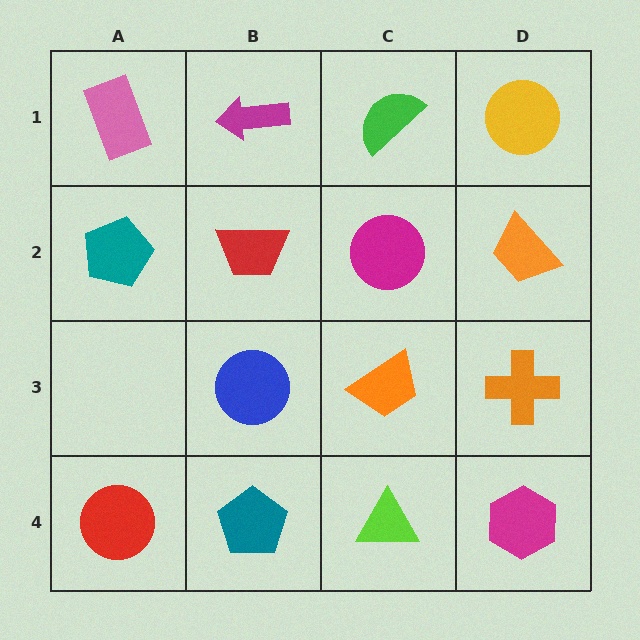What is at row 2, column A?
A teal pentagon.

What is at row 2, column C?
A magenta circle.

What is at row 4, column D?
A magenta hexagon.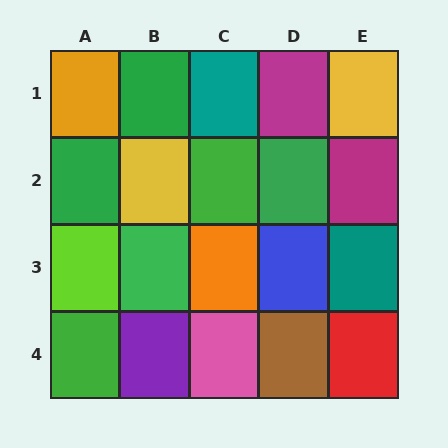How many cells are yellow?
2 cells are yellow.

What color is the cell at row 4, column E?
Red.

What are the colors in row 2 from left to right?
Green, yellow, green, green, magenta.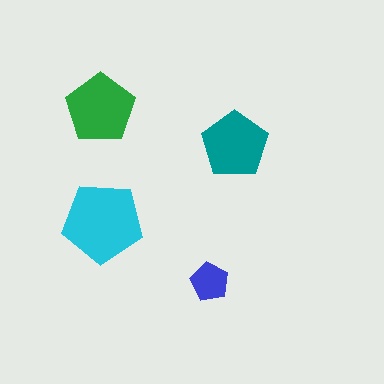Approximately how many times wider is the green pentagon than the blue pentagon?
About 2 times wider.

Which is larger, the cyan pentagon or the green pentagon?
The cyan one.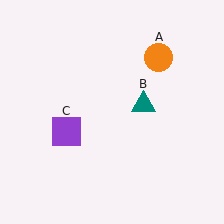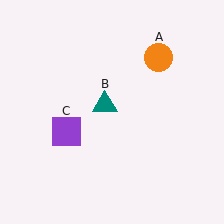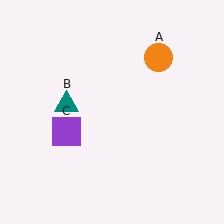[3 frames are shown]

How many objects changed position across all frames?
1 object changed position: teal triangle (object B).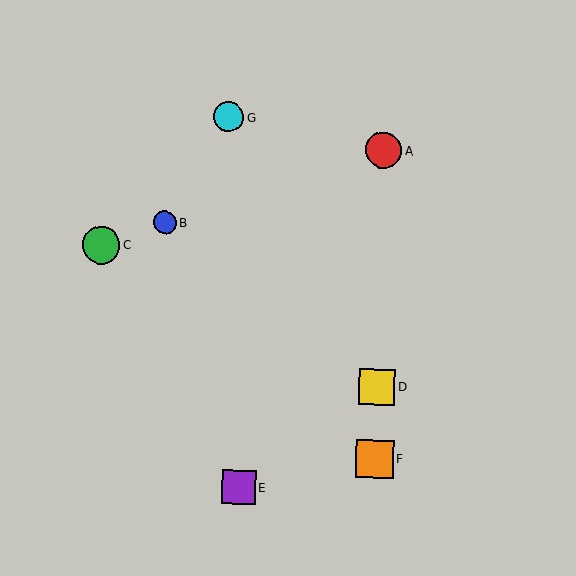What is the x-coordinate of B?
Object B is at x≈164.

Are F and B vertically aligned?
No, F is at x≈375 and B is at x≈164.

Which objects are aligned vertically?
Objects A, D, F are aligned vertically.